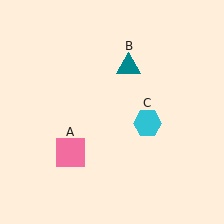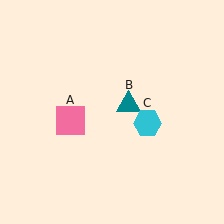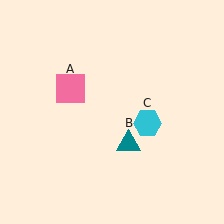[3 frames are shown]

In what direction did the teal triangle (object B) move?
The teal triangle (object B) moved down.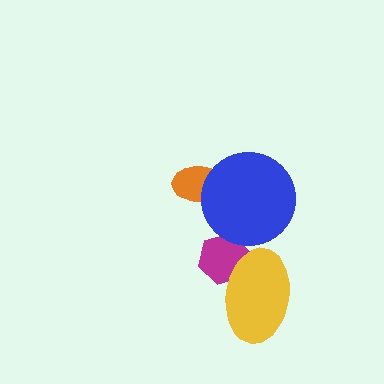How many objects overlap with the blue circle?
2 objects overlap with the blue circle.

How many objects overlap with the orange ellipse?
1 object overlaps with the orange ellipse.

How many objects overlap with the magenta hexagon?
2 objects overlap with the magenta hexagon.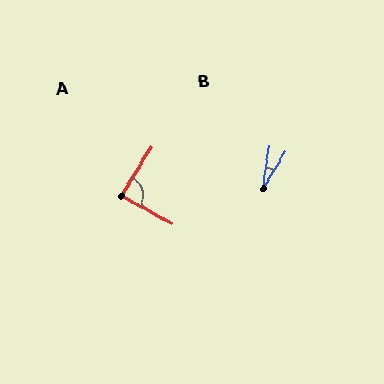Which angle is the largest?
A, at approximately 87 degrees.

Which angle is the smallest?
B, at approximately 23 degrees.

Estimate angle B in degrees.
Approximately 23 degrees.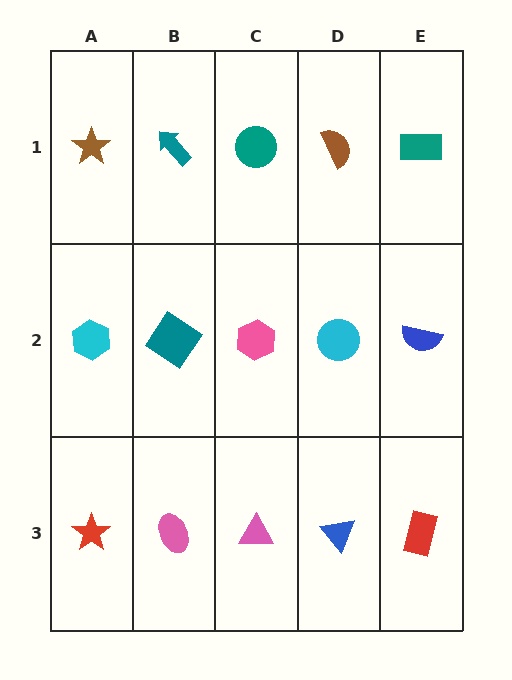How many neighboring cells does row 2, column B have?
4.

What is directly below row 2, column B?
A pink ellipse.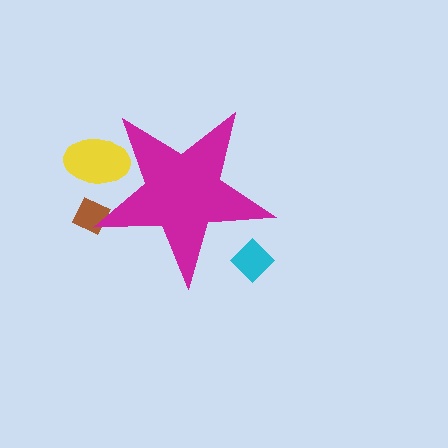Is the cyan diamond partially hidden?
Yes, the cyan diamond is partially hidden behind the magenta star.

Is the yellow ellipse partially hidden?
Yes, the yellow ellipse is partially hidden behind the magenta star.